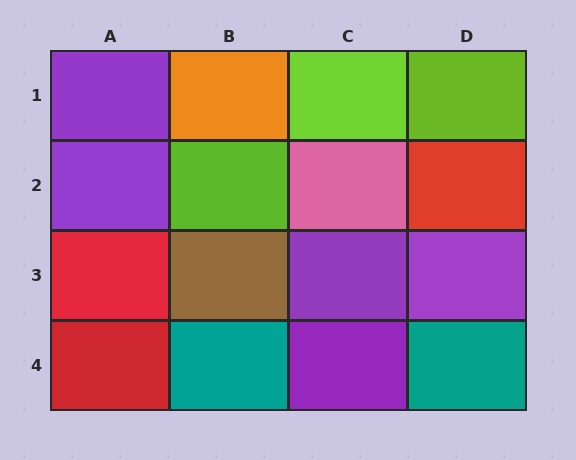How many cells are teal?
2 cells are teal.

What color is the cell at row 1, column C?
Lime.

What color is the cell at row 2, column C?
Pink.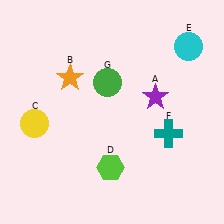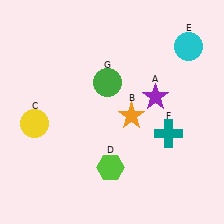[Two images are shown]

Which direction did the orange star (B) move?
The orange star (B) moved right.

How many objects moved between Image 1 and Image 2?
1 object moved between the two images.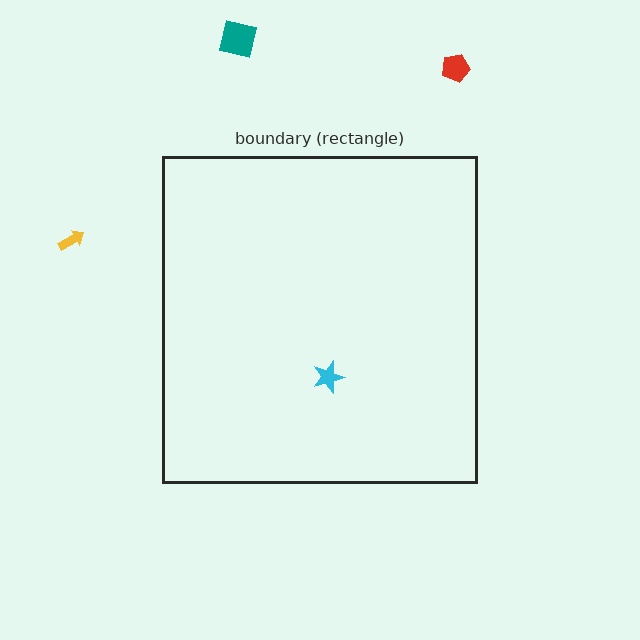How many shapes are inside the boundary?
1 inside, 3 outside.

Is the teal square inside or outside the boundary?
Outside.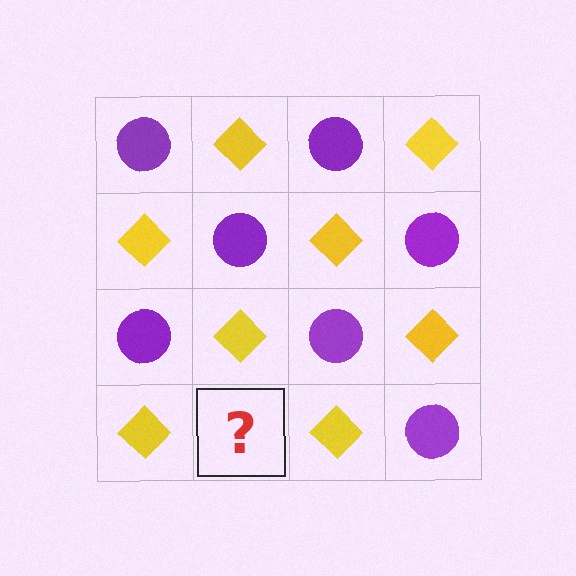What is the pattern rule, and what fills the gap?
The rule is that it alternates purple circle and yellow diamond in a checkerboard pattern. The gap should be filled with a purple circle.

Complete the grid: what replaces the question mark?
The question mark should be replaced with a purple circle.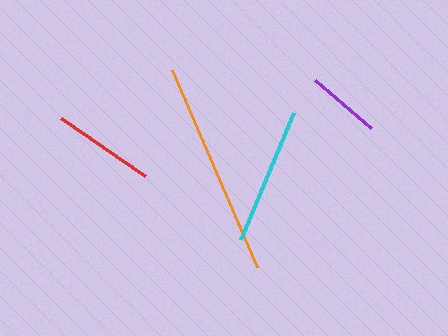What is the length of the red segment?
The red segment is approximately 102 pixels long.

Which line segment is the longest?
The orange line is the longest at approximately 214 pixels.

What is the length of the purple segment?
The purple segment is approximately 73 pixels long.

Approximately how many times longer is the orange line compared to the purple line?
The orange line is approximately 2.9 times the length of the purple line.